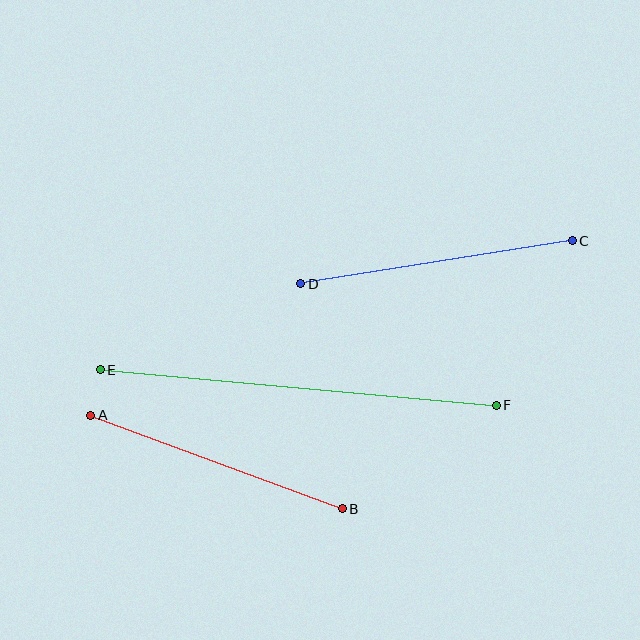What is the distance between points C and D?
The distance is approximately 275 pixels.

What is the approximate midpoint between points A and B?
The midpoint is at approximately (217, 462) pixels.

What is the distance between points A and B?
The distance is approximately 269 pixels.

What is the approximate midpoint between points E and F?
The midpoint is at approximately (298, 388) pixels.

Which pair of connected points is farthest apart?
Points E and F are farthest apart.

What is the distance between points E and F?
The distance is approximately 398 pixels.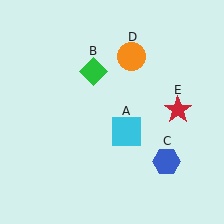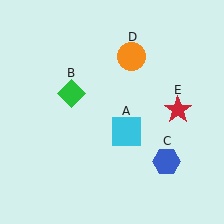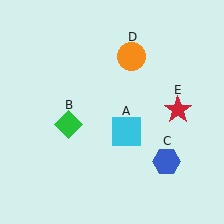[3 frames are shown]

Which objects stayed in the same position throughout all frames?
Cyan square (object A) and blue hexagon (object C) and orange circle (object D) and red star (object E) remained stationary.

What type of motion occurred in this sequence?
The green diamond (object B) rotated counterclockwise around the center of the scene.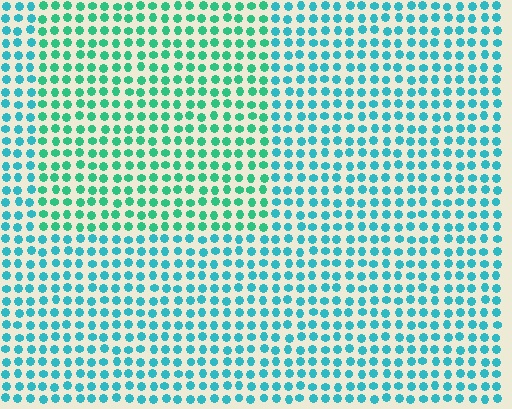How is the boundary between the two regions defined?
The boundary is defined purely by a slight shift in hue (about 31 degrees). Spacing, size, and orientation are identical on both sides.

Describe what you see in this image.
The image is filled with small cyan elements in a uniform arrangement. A rectangle-shaped region is visible where the elements are tinted to a slightly different hue, forming a subtle color boundary.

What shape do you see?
I see a rectangle.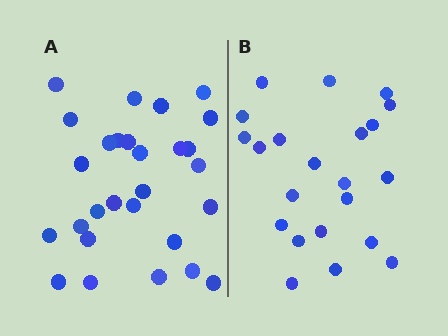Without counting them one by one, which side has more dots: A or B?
Region A (the left region) has more dots.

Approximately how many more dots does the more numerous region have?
Region A has about 6 more dots than region B.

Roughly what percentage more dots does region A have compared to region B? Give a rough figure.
About 25% more.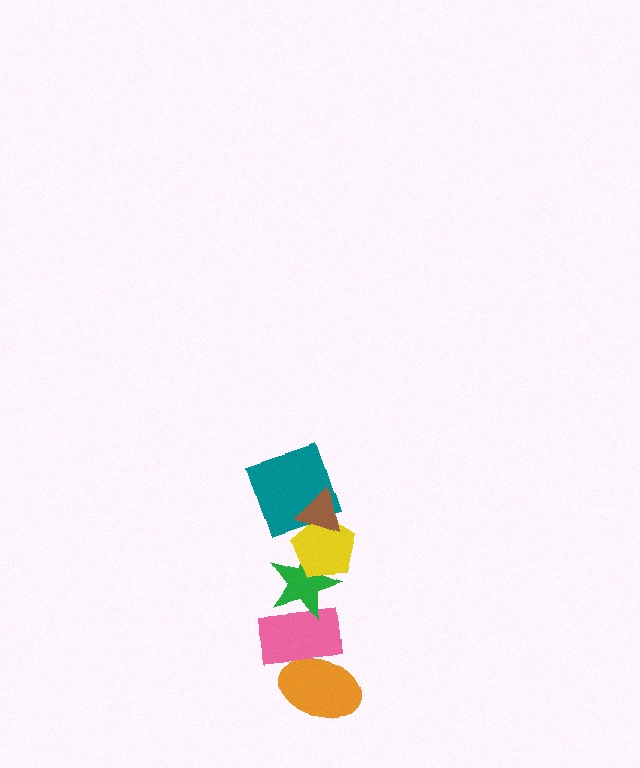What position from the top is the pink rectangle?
The pink rectangle is 5th from the top.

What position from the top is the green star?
The green star is 4th from the top.